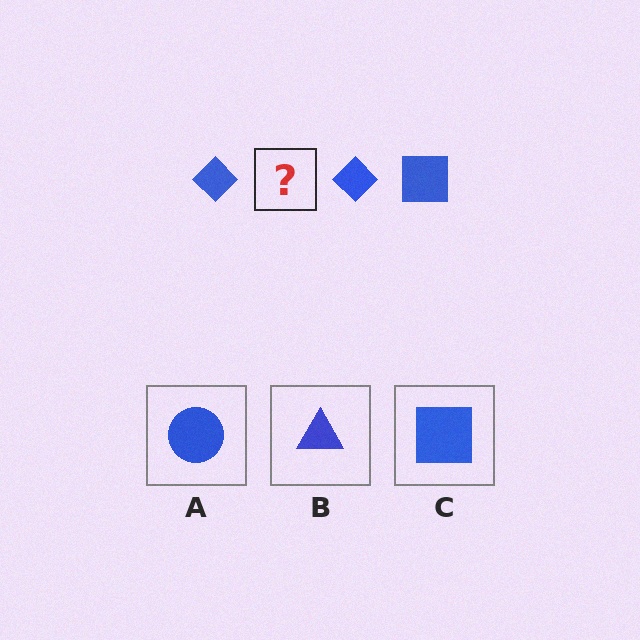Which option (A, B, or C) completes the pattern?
C.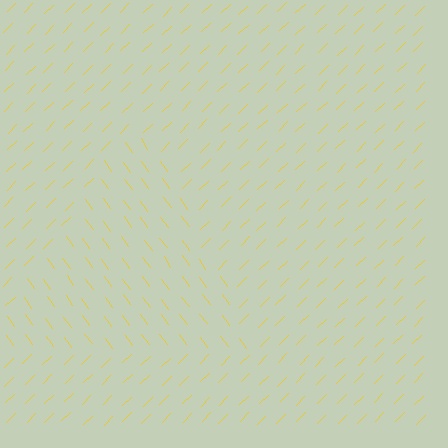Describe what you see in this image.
The image is filled with small yellow line segments. A triangle region in the image has lines oriented differently from the surrounding lines, creating a visible texture boundary.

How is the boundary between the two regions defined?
The boundary is defined purely by a change in line orientation (approximately 81 degrees difference). All lines are the same color and thickness.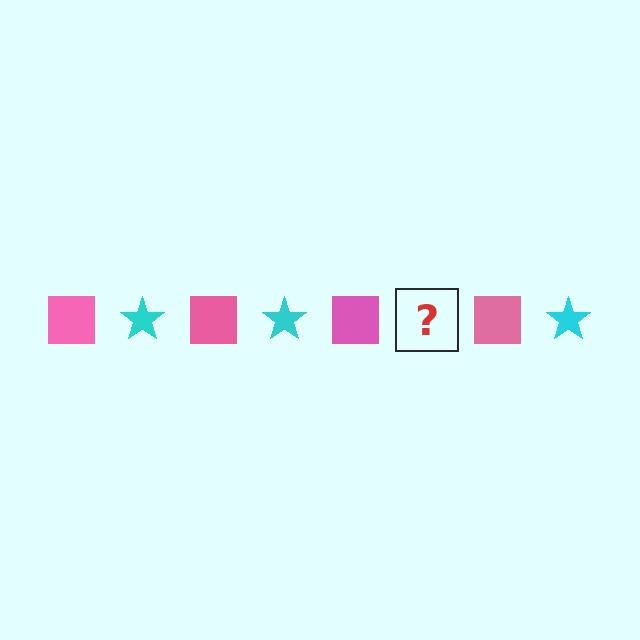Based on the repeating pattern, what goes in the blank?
The blank should be a cyan star.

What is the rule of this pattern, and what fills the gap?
The rule is that the pattern alternates between pink square and cyan star. The gap should be filled with a cyan star.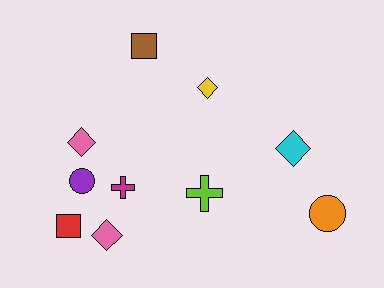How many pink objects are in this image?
There are 2 pink objects.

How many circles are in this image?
There are 2 circles.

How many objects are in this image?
There are 10 objects.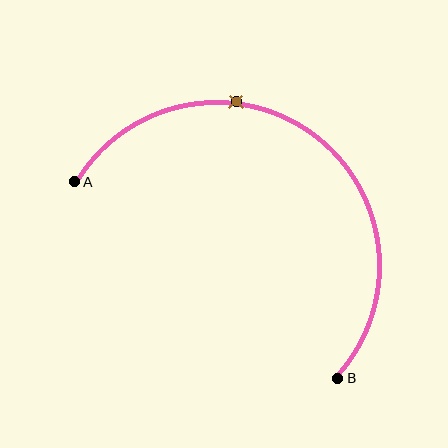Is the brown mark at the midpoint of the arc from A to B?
No. The brown mark lies on the arc but is closer to endpoint A. The arc midpoint would be at the point on the curve equidistant along the arc from both A and B.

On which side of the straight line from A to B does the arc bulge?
The arc bulges above and to the right of the straight line connecting A and B.